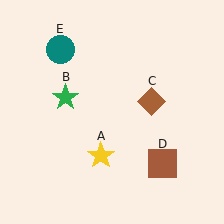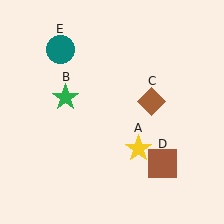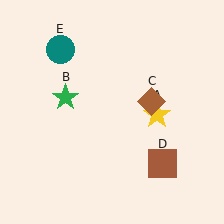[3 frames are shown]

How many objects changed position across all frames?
1 object changed position: yellow star (object A).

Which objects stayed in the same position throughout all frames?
Green star (object B) and brown diamond (object C) and brown square (object D) and teal circle (object E) remained stationary.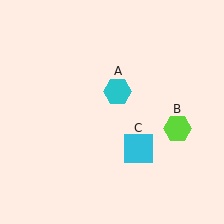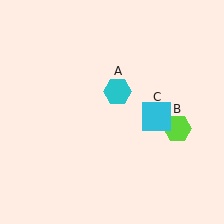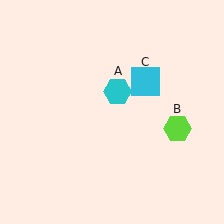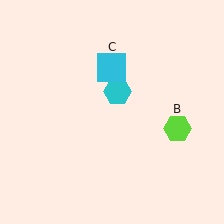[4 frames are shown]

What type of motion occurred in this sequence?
The cyan square (object C) rotated counterclockwise around the center of the scene.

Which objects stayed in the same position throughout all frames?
Cyan hexagon (object A) and lime hexagon (object B) remained stationary.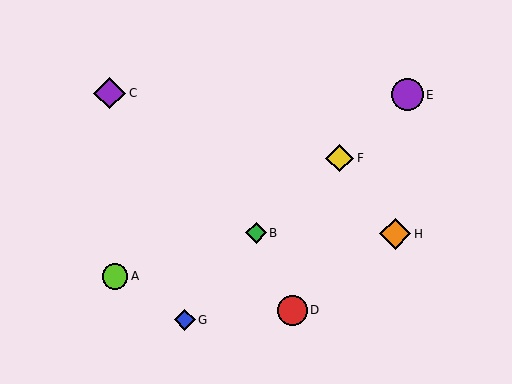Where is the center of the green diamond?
The center of the green diamond is at (256, 233).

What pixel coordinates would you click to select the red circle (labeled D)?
Click at (292, 310) to select the red circle D.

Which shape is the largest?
The purple diamond (labeled C) is the largest.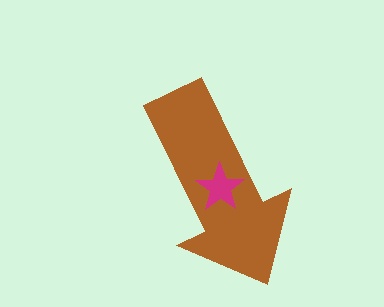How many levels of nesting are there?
2.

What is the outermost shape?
The brown arrow.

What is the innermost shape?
The magenta star.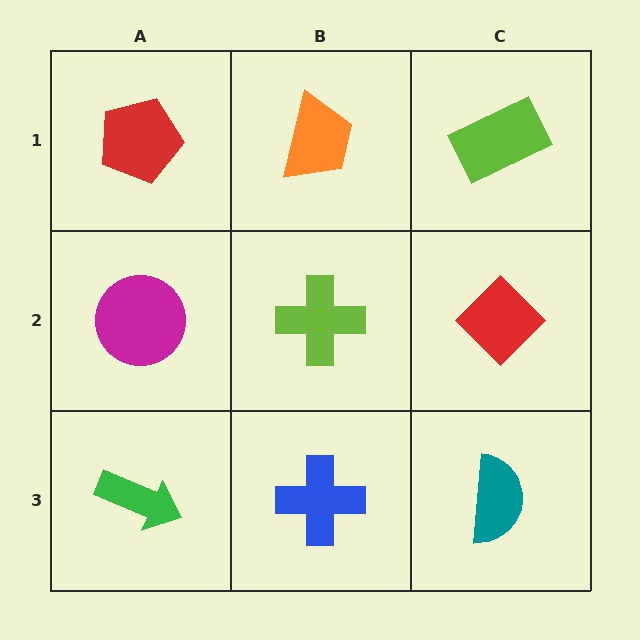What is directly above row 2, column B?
An orange trapezoid.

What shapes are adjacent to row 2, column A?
A red pentagon (row 1, column A), a green arrow (row 3, column A), a lime cross (row 2, column B).